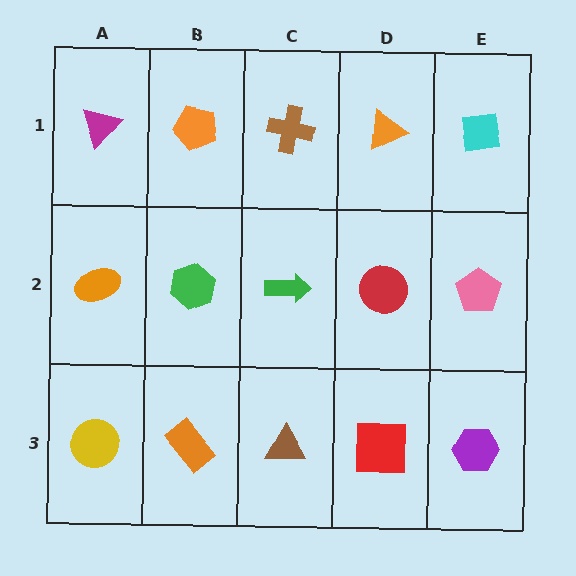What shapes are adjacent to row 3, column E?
A pink pentagon (row 2, column E), a red square (row 3, column D).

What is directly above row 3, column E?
A pink pentagon.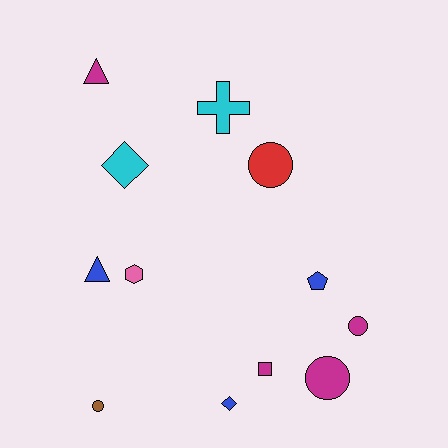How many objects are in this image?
There are 12 objects.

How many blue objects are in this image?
There are 3 blue objects.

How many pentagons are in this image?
There is 1 pentagon.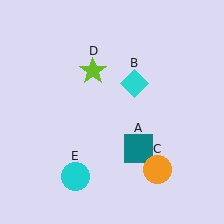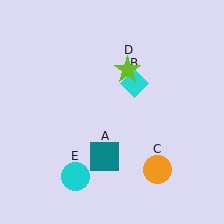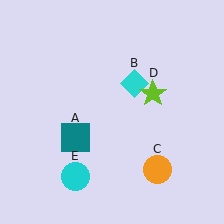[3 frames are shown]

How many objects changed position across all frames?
2 objects changed position: teal square (object A), lime star (object D).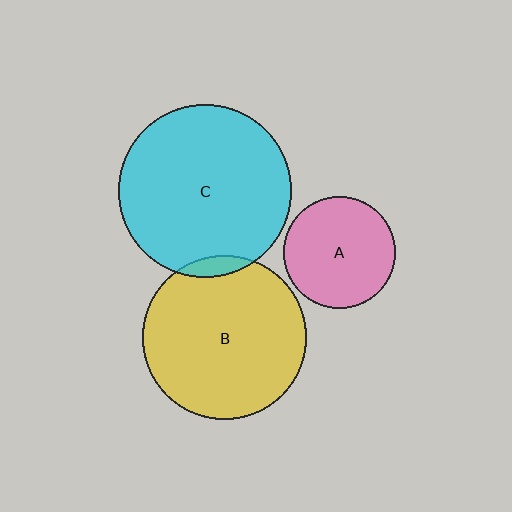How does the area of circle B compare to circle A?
Approximately 2.2 times.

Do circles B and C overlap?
Yes.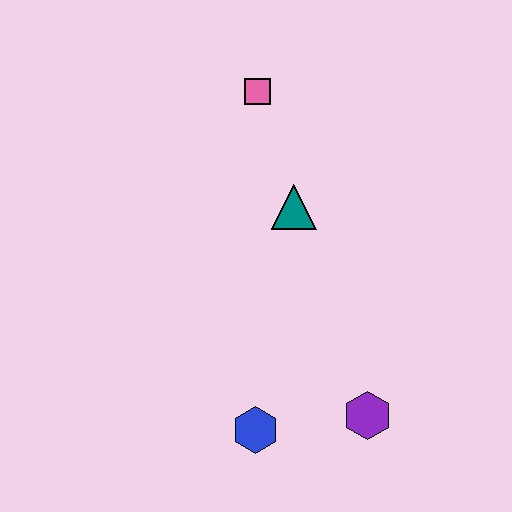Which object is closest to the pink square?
The teal triangle is closest to the pink square.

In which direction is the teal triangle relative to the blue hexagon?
The teal triangle is above the blue hexagon.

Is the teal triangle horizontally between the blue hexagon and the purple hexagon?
Yes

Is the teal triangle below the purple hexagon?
No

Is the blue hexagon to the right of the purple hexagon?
No